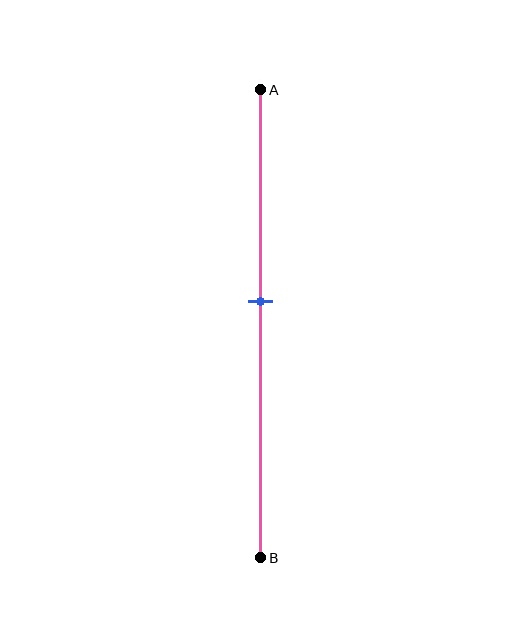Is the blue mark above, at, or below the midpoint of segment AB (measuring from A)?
The blue mark is above the midpoint of segment AB.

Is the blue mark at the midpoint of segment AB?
No, the mark is at about 45% from A, not at the 50% midpoint.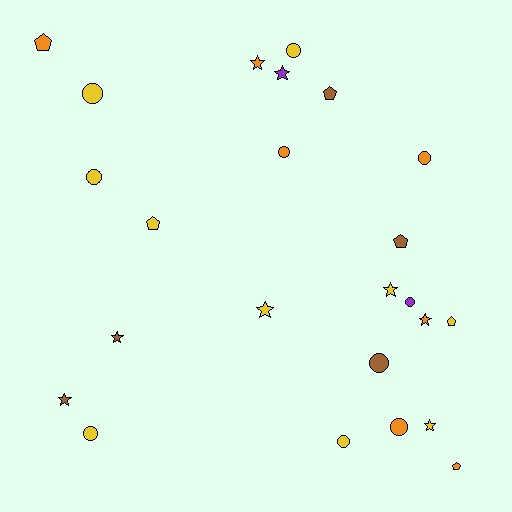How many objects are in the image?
There are 24 objects.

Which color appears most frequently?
Yellow, with 10 objects.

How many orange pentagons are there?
There are 2 orange pentagons.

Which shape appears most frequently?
Circle, with 10 objects.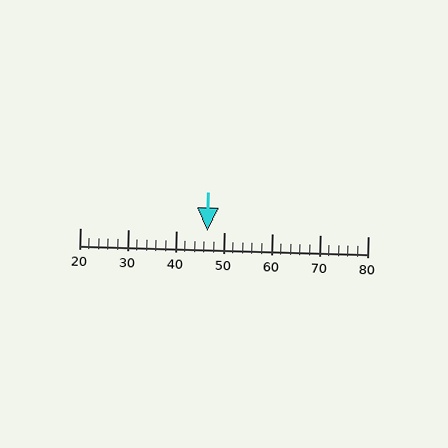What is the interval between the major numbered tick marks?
The major tick marks are spaced 10 units apart.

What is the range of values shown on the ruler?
The ruler shows values from 20 to 80.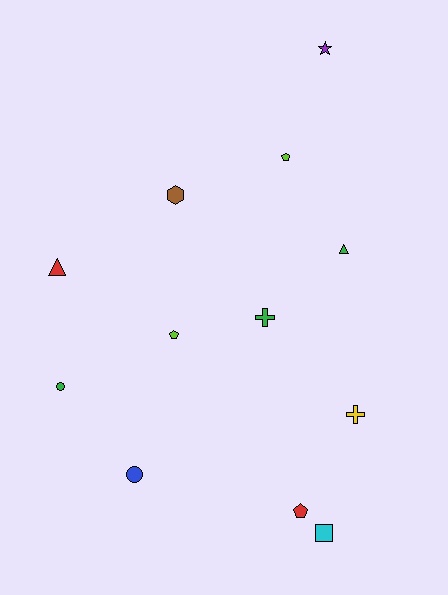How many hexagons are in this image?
There is 1 hexagon.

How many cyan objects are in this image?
There is 1 cyan object.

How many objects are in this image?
There are 12 objects.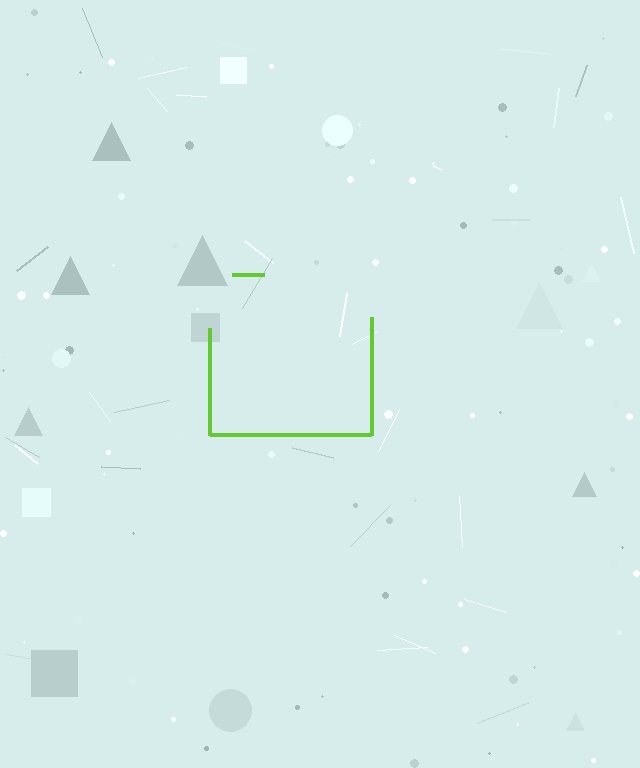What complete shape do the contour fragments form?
The contour fragments form a square.